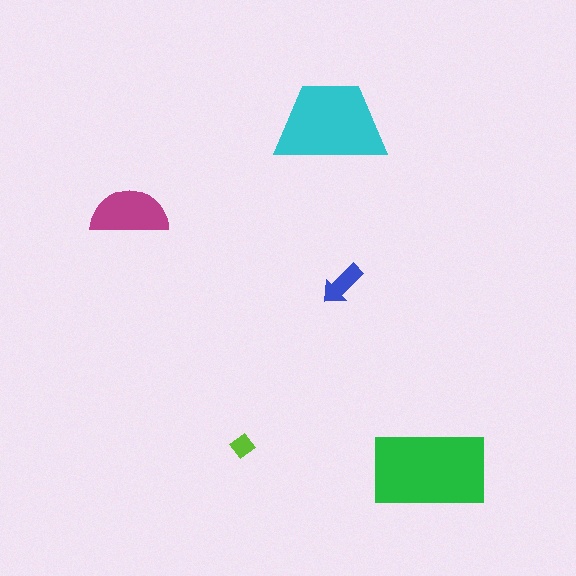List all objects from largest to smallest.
The green rectangle, the cyan trapezoid, the magenta semicircle, the blue arrow, the lime diamond.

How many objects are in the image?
There are 5 objects in the image.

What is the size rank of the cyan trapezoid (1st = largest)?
2nd.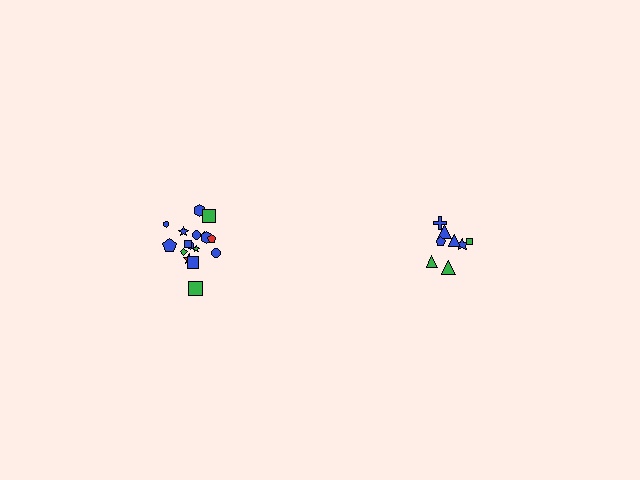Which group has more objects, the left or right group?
The left group.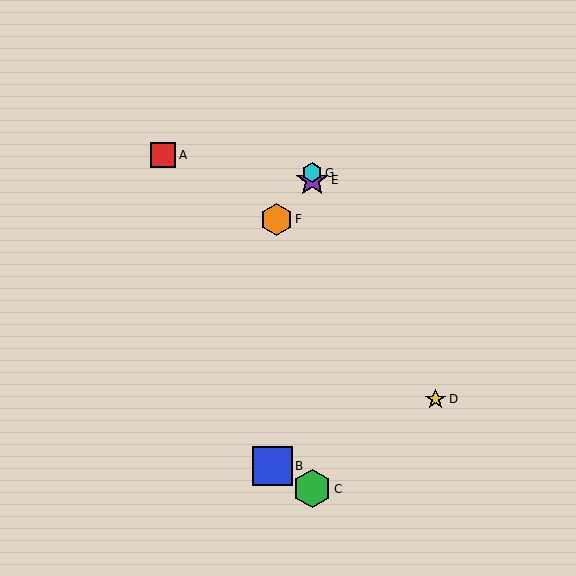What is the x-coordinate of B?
Object B is at x≈273.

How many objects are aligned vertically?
3 objects (C, E, G) are aligned vertically.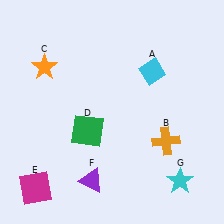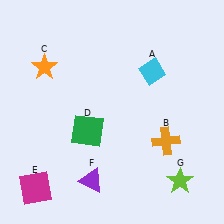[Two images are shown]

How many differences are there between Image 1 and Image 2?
There is 1 difference between the two images.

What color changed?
The star (G) changed from cyan in Image 1 to lime in Image 2.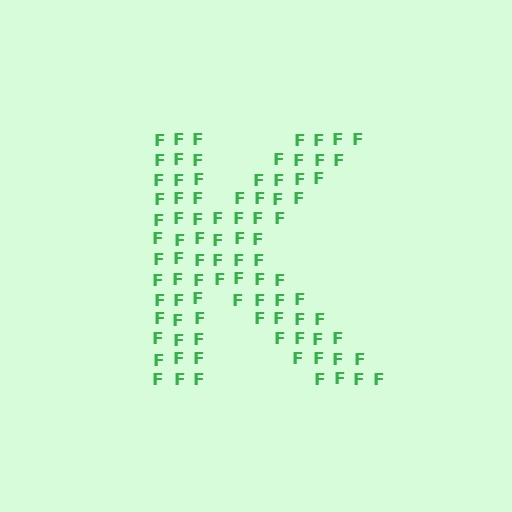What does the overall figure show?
The overall figure shows the letter K.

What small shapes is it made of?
It is made of small letter F's.